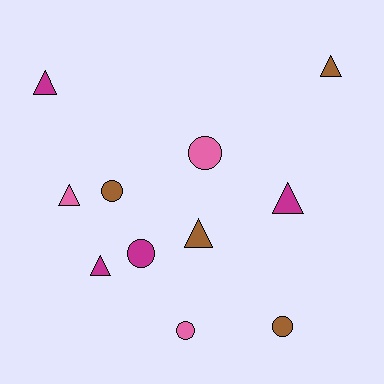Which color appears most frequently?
Magenta, with 4 objects.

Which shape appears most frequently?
Triangle, with 6 objects.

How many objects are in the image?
There are 11 objects.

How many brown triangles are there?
There are 2 brown triangles.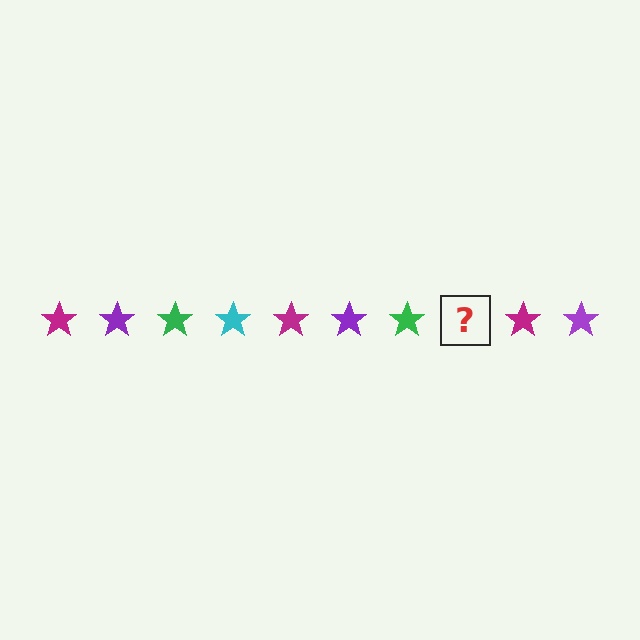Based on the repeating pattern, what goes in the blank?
The blank should be a cyan star.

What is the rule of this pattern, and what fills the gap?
The rule is that the pattern cycles through magenta, purple, green, cyan stars. The gap should be filled with a cyan star.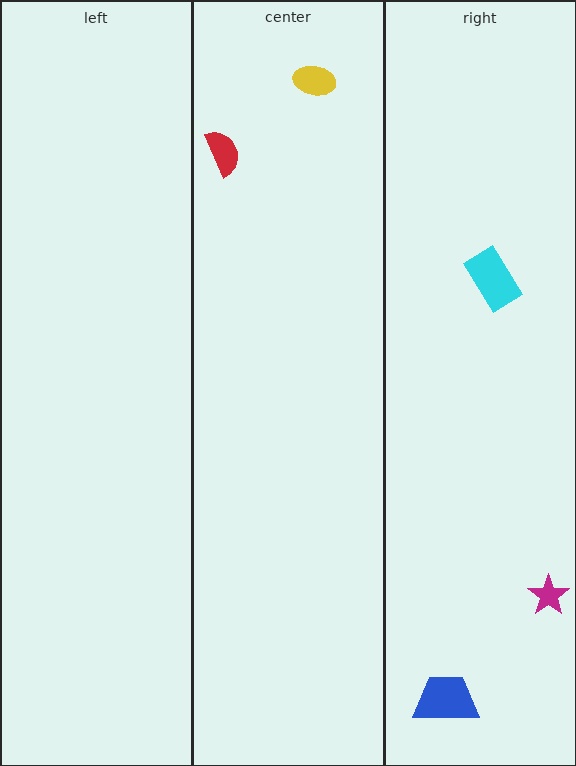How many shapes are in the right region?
3.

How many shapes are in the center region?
2.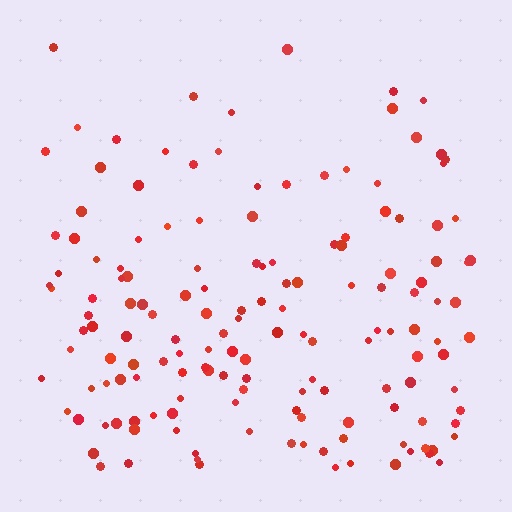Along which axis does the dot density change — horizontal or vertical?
Vertical.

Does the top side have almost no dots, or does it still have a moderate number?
Still a moderate number, just noticeably fewer than the bottom.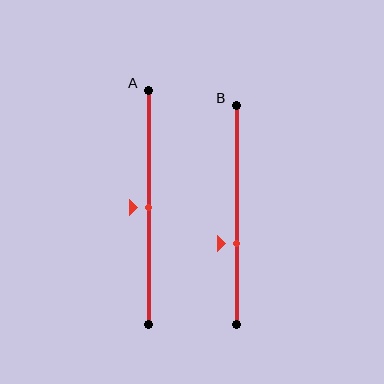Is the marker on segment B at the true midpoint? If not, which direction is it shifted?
No, the marker on segment B is shifted downward by about 13% of the segment length.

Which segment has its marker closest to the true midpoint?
Segment A has its marker closest to the true midpoint.